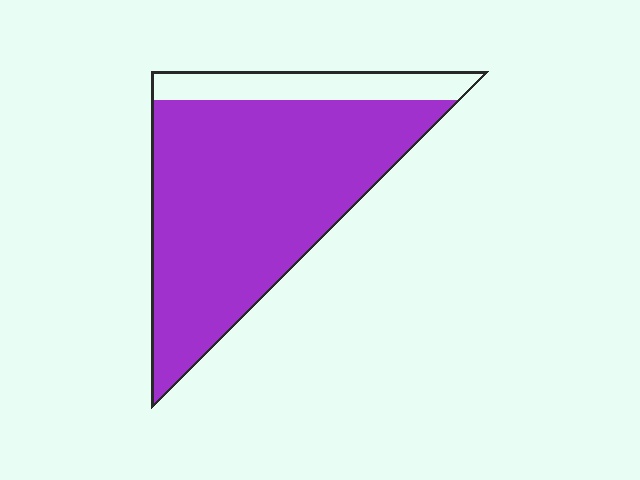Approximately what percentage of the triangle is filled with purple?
Approximately 85%.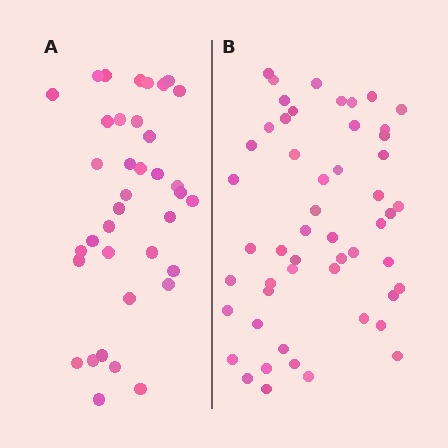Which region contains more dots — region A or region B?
Region B (the right region) has more dots.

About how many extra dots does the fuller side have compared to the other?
Region B has approximately 15 more dots than region A.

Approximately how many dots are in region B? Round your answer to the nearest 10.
About 50 dots. (The exact count is 52, which rounds to 50.)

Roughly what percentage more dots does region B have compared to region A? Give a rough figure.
About 40% more.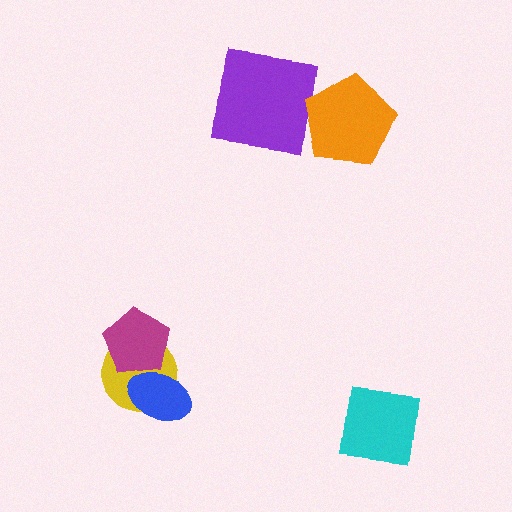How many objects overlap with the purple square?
0 objects overlap with the purple square.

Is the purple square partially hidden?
No, no other shape covers it.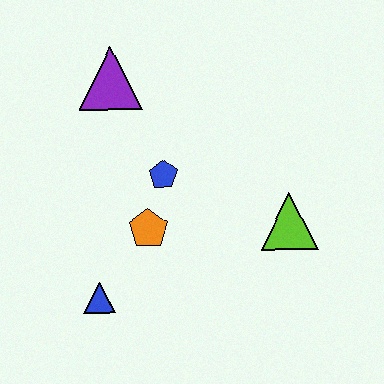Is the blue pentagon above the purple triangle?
No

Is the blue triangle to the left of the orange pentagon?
Yes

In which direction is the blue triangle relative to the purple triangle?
The blue triangle is below the purple triangle.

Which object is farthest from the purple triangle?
The lime triangle is farthest from the purple triangle.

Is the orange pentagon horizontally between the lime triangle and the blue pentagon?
No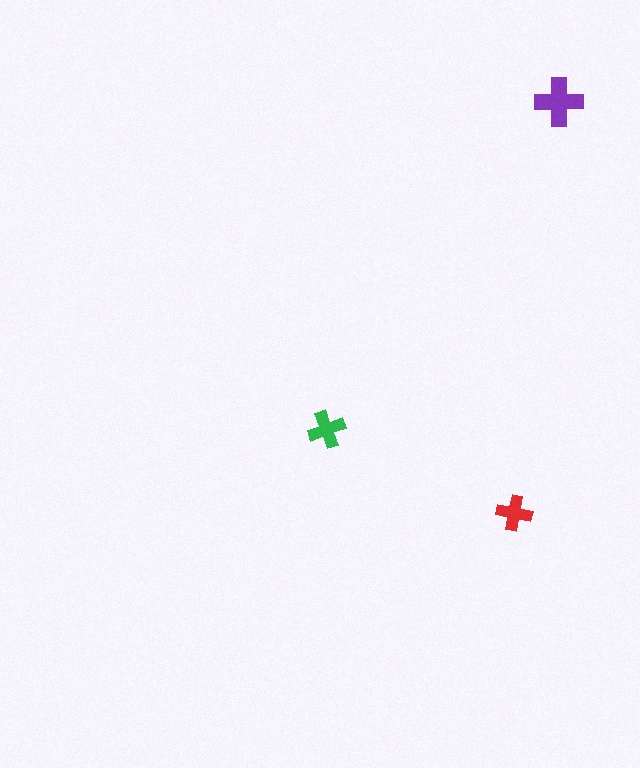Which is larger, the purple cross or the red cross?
The purple one.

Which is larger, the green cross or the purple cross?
The purple one.